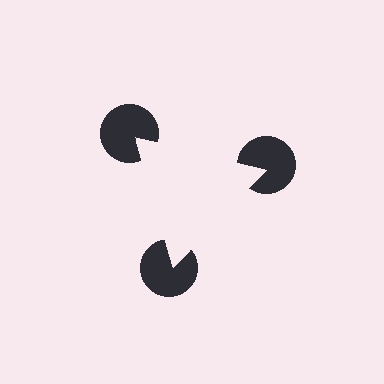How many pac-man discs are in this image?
There are 3 — one at each vertex of the illusory triangle.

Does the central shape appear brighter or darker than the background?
It typically appears slightly brighter than the background, even though no actual brightness change is drawn.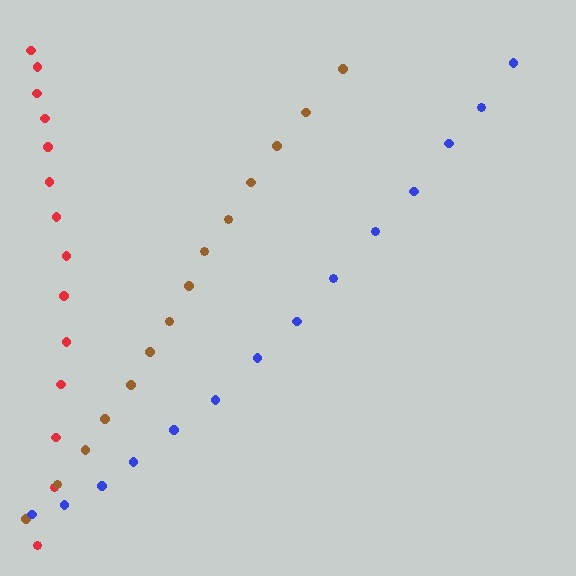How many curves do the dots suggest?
There are 3 distinct paths.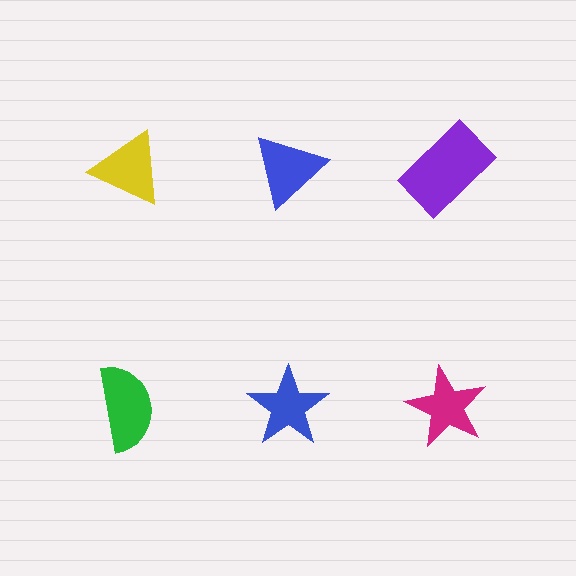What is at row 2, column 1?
A green semicircle.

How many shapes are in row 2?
3 shapes.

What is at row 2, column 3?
A magenta star.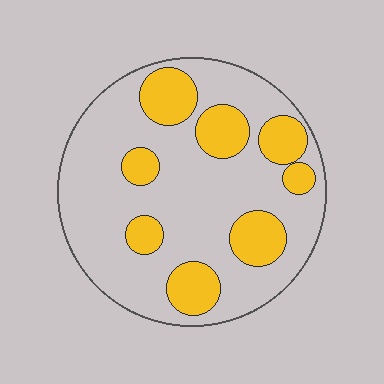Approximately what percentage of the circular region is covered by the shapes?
Approximately 25%.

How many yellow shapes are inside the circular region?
8.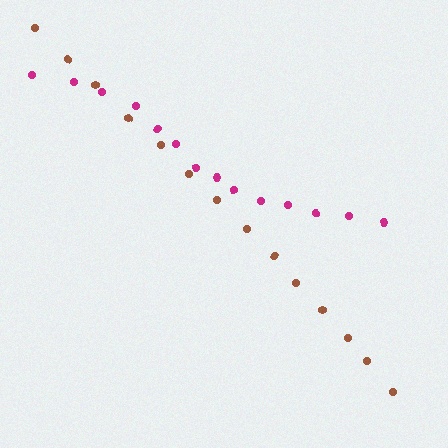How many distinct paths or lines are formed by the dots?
There are 2 distinct paths.